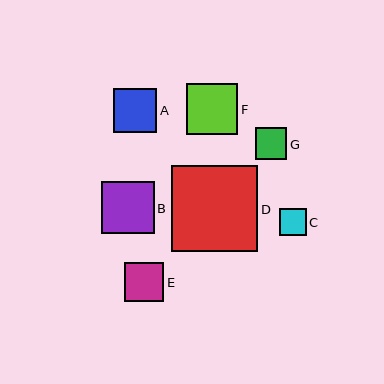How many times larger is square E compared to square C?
Square E is approximately 1.4 times the size of square C.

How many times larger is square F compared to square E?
Square F is approximately 1.3 times the size of square E.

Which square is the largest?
Square D is the largest with a size of approximately 86 pixels.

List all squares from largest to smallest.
From largest to smallest: D, B, F, A, E, G, C.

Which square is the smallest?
Square C is the smallest with a size of approximately 27 pixels.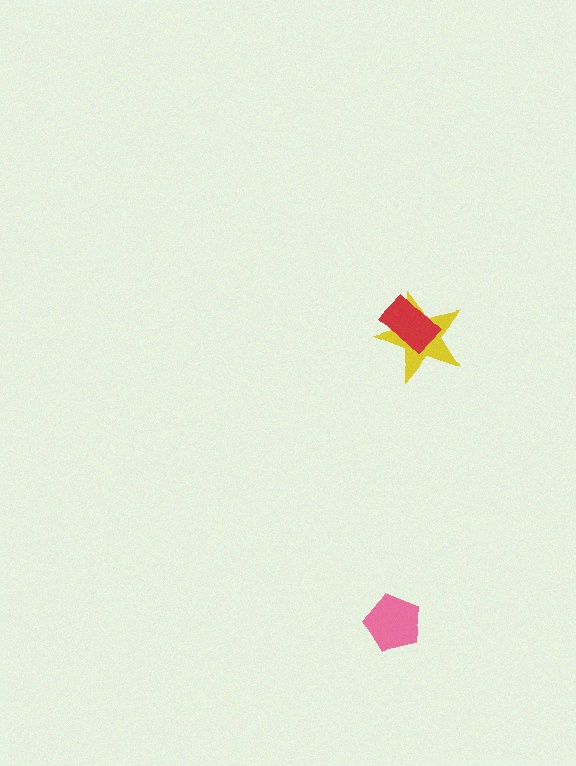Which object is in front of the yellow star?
The red rectangle is in front of the yellow star.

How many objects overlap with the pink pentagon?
0 objects overlap with the pink pentagon.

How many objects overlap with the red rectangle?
1 object overlaps with the red rectangle.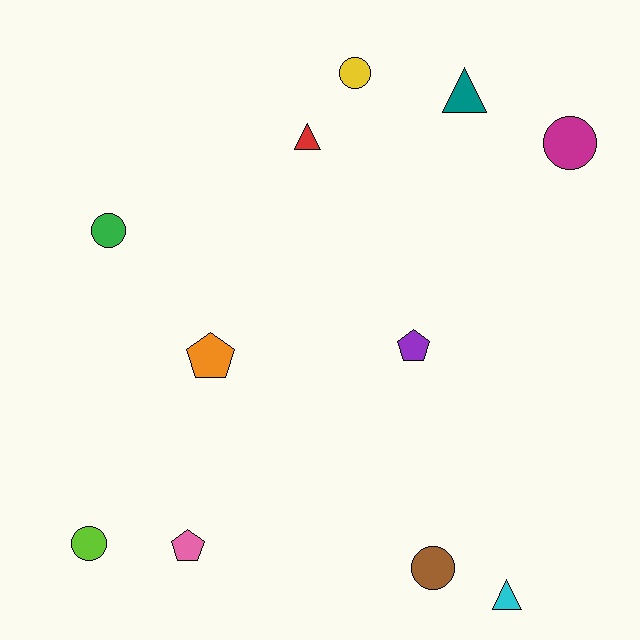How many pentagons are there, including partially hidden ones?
There are 3 pentagons.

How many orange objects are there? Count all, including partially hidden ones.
There is 1 orange object.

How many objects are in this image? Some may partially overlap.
There are 11 objects.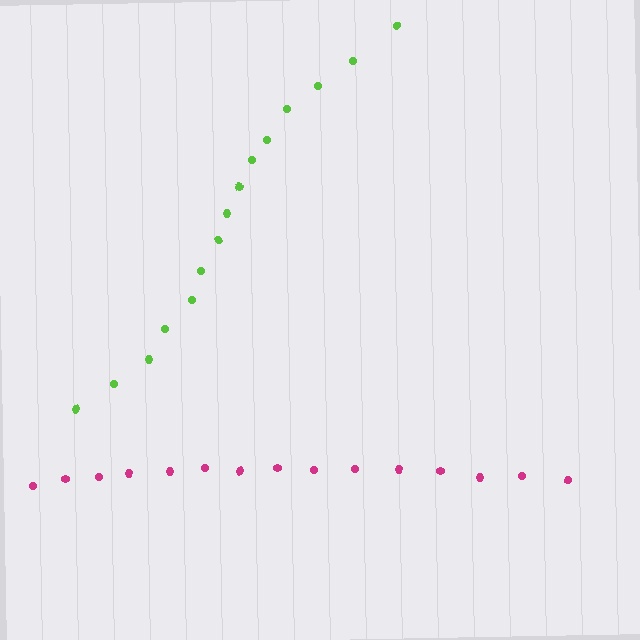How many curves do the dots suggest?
There are 2 distinct paths.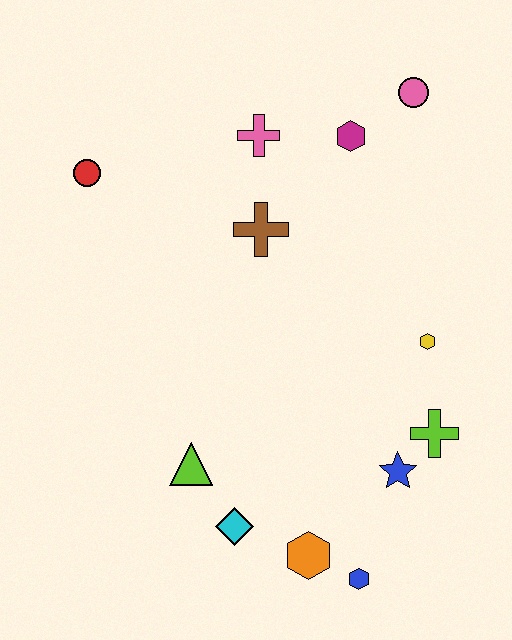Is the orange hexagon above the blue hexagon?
Yes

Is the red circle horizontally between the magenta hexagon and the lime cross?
No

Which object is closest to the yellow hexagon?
The lime cross is closest to the yellow hexagon.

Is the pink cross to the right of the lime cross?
No